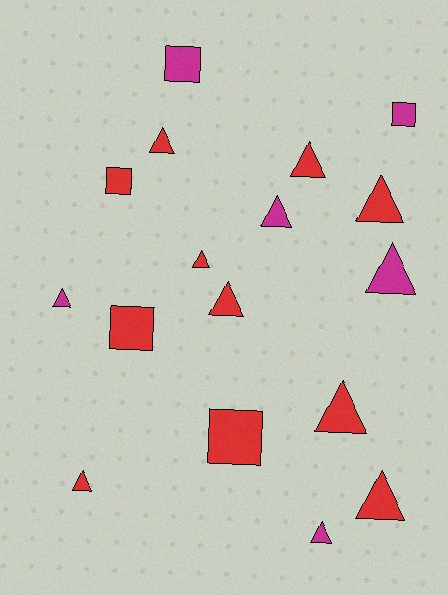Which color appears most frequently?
Red, with 11 objects.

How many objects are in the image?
There are 17 objects.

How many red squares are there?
There are 3 red squares.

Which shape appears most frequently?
Triangle, with 12 objects.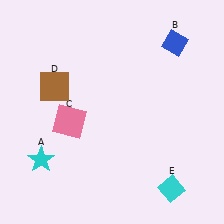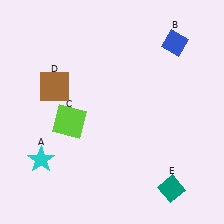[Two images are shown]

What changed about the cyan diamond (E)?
In Image 1, E is cyan. In Image 2, it changed to teal.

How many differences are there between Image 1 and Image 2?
There are 2 differences between the two images.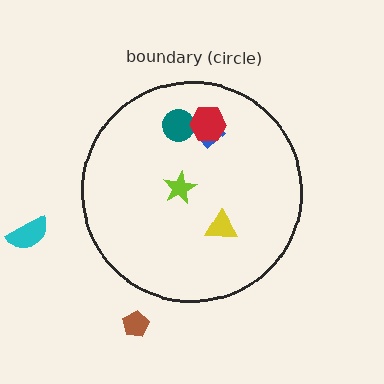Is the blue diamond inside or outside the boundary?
Inside.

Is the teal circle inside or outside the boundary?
Inside.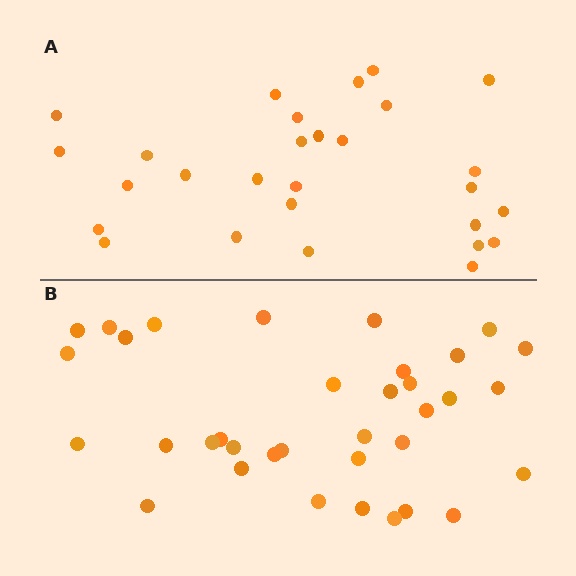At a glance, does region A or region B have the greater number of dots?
Region B (the bottom region) has more dots.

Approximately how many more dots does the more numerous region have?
Region B has roughly 8 or so more dots than region A.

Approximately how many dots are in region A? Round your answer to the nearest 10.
About 30 dots. (The exact count is 28, which rounds to 30.)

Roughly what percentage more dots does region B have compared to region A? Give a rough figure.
About 25% more.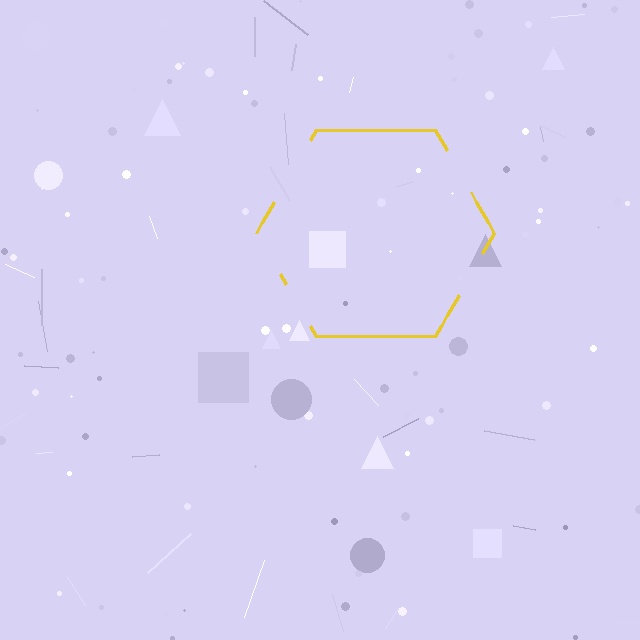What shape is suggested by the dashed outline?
The dashed outline suggests a hexagon.